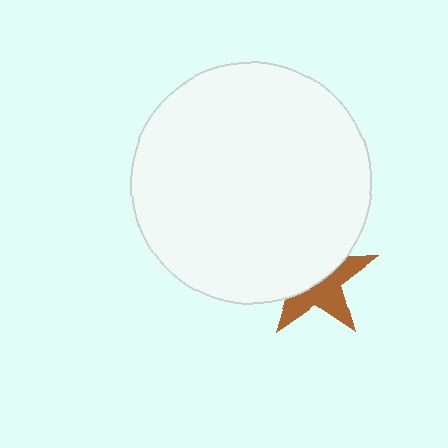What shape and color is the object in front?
The object in front is a white circle.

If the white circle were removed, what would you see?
You would see the complete brown star.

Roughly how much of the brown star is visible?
About half of it is visible (roughly 47%).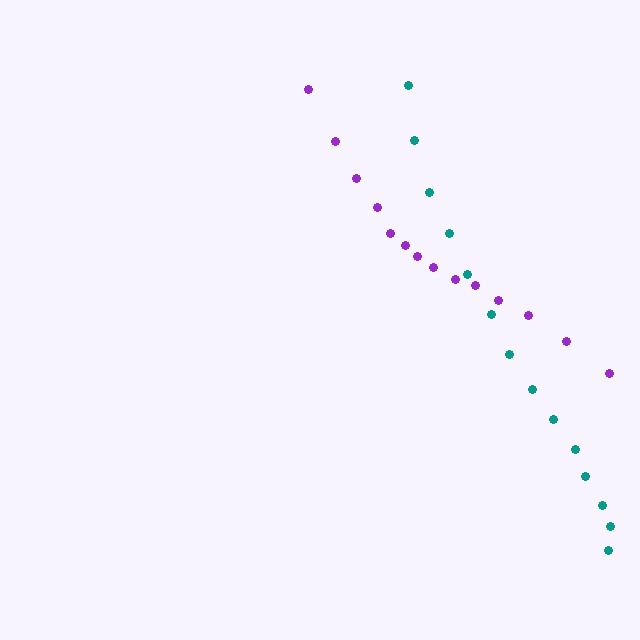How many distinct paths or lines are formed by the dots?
There are 2 distinct paths.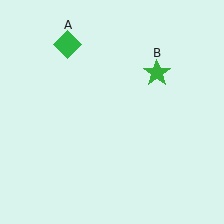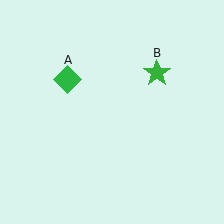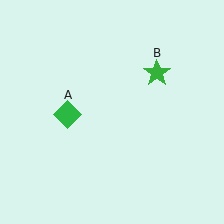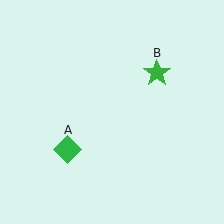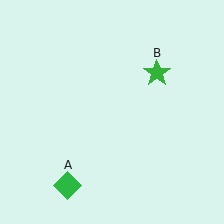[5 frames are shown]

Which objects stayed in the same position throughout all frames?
Green star (object B) remained stationary.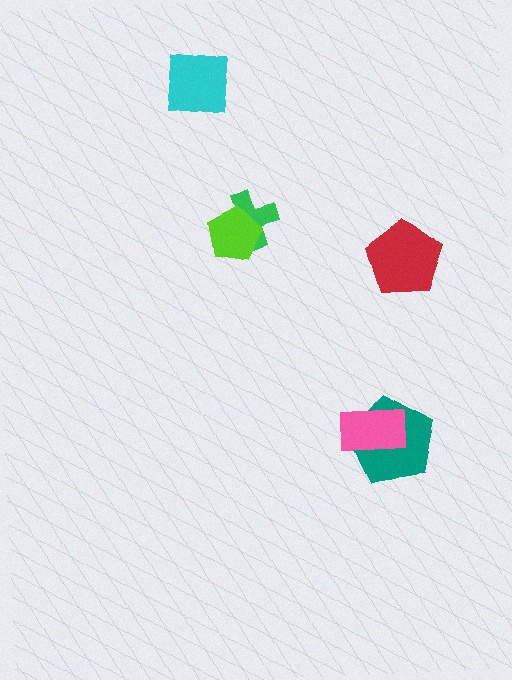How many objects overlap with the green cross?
1 object overlaps with the green cross.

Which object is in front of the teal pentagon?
The pink rectangle is in front of the teal pentagon.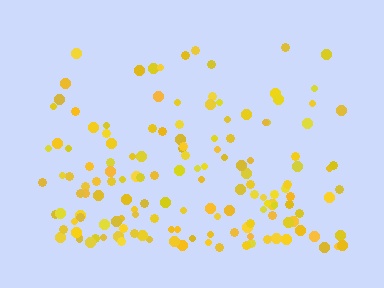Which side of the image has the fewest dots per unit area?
The top.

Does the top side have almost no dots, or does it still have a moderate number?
Still a moderate number, just noticeably fewer than the bottom.